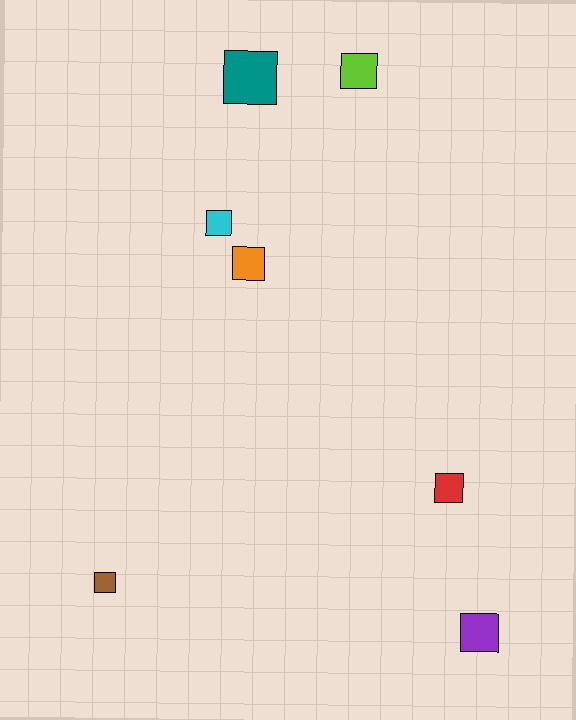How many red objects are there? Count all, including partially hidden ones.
There is 1 red object.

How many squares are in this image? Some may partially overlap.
There are 7 squares.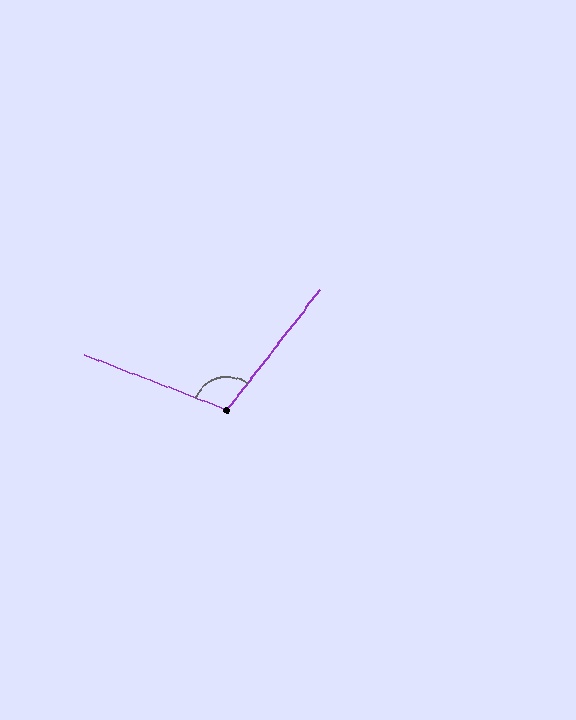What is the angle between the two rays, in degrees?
Approximately 107 degrees.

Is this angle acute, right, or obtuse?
It is obtuse.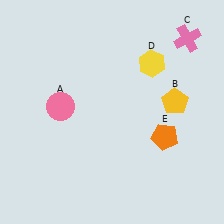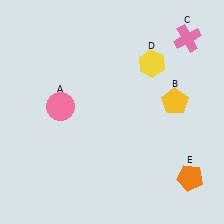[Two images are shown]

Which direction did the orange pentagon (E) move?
The orange pentagon (E) moved down.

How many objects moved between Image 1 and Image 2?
1 object moved between the two images.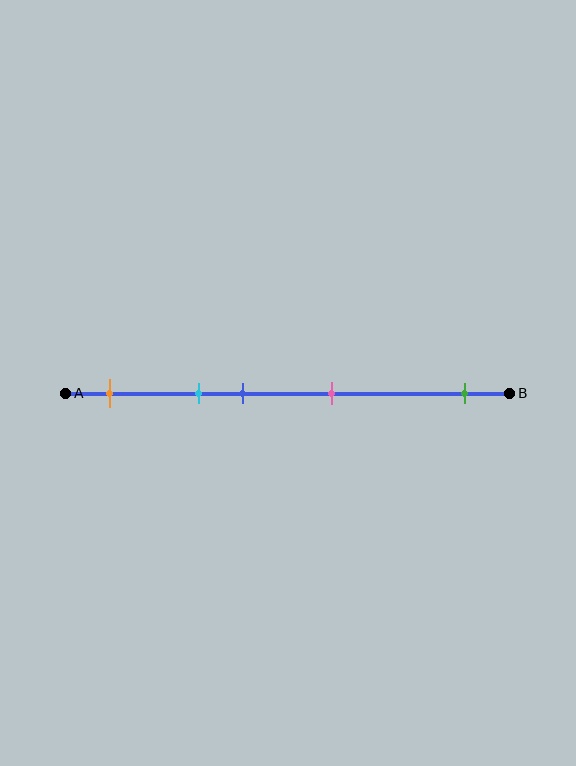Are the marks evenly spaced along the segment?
No, the marks are not evenly spaced.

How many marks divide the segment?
There are 5 marks dividing the segment.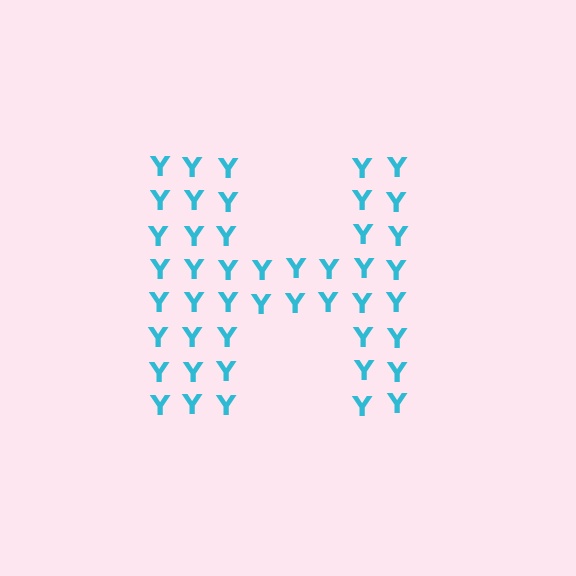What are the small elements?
The small elements are letter Y's.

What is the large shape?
The large shape is the letter H.